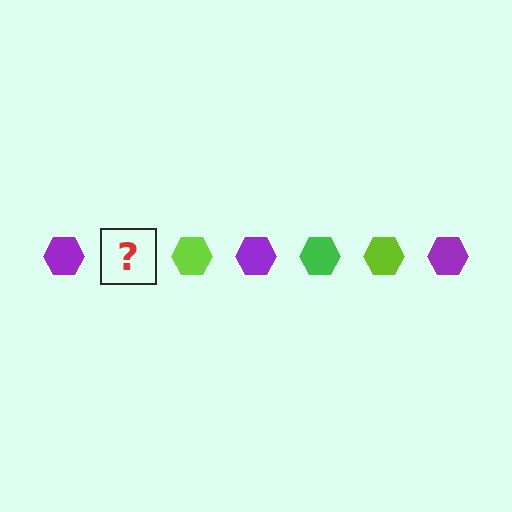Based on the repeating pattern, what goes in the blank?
The blank should be a green hexagon.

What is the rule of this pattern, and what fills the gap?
The rule is that the pattern cycles through purple, green, lime hexagons. The gap should be filled with a green hexagon.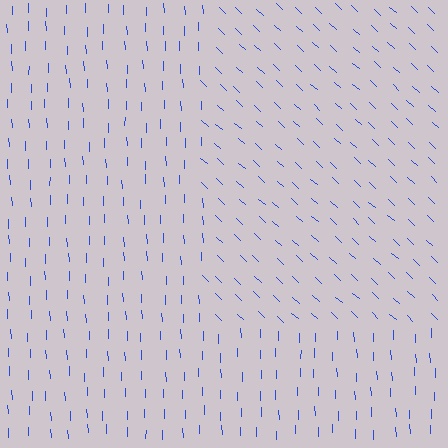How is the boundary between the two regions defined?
The boundary is defined purely by a change in line orientation (approximately 45 degrees difference). All lines are the same color and thickness.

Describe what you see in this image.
The image is filled with small blue line segments. A rectangle region in the image has lines oriented differently from the surrounding lines, creating a visible texture boundary.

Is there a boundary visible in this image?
Yes, there is a texture boundary formed by a change in line orientation.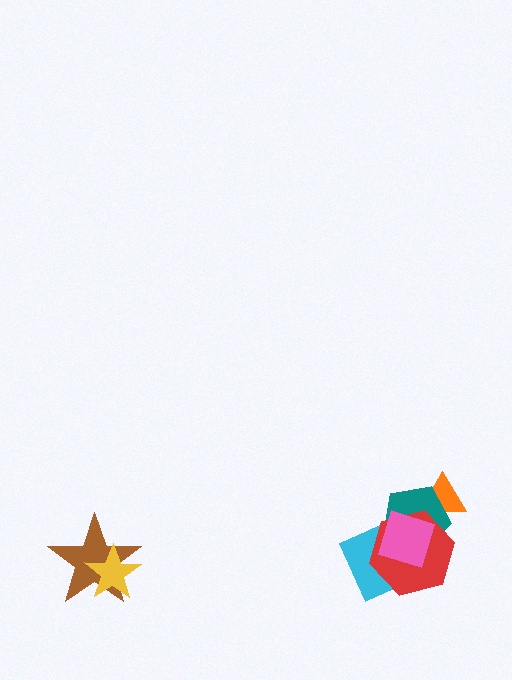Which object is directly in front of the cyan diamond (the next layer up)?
The red hexagon is directly in front of the cyan diamond.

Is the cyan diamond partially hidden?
Yes, it is partially covered by another shape.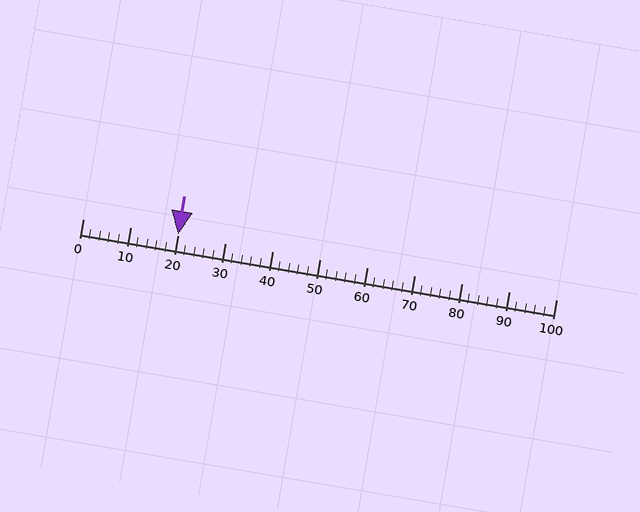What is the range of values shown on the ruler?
The ruler shows values from 0 to 100.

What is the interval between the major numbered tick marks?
The major tick marks are spaced 10 units apart.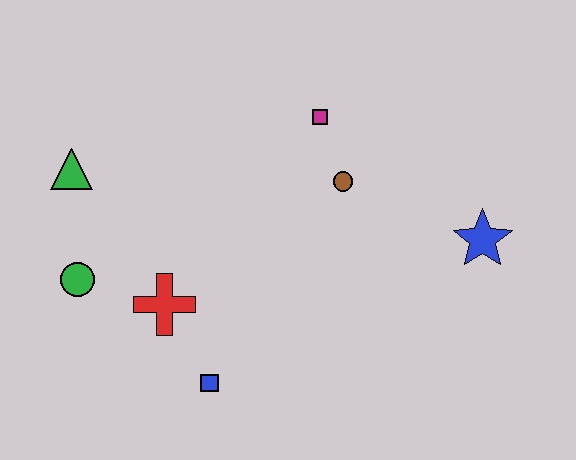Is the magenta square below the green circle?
No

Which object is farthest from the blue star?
The green triangle is farthest from the blue star.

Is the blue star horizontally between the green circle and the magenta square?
No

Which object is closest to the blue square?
The red cross is closest to the blue square.